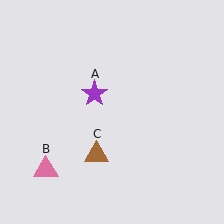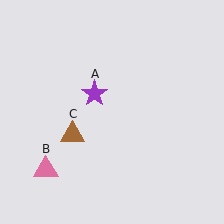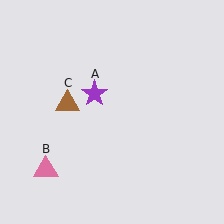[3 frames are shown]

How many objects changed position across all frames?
1 object changed position: brown triangle (object C).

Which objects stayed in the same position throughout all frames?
Purple star (object A) and pink triangle (object B) remained stationary.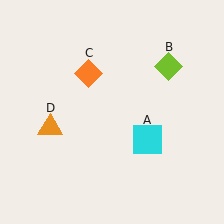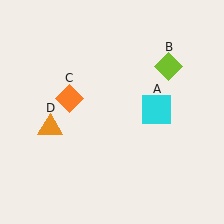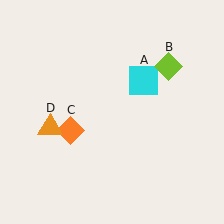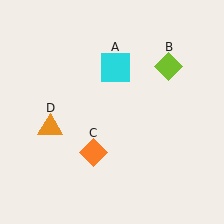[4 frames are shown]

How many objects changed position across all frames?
2 objects changed position: cyan square (object A), orange diamond (object C).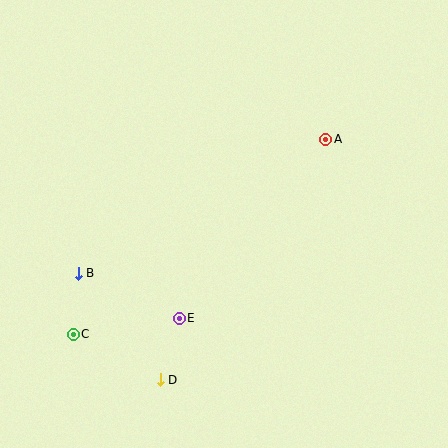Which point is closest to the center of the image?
Point E at (179, 318) is closest to the center.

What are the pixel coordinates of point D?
Point D is at (160, 380).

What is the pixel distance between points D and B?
The distance between D and B is 135 pixels.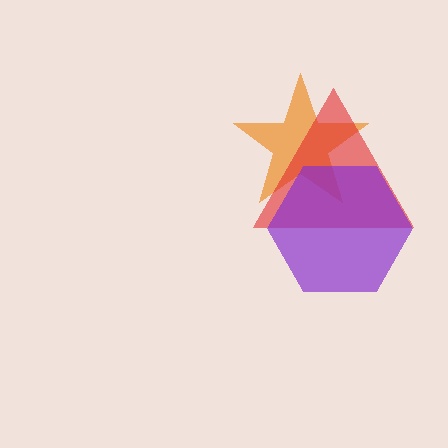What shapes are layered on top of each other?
The layered shapes are: an orange star, a red triangle, a purple hexagon.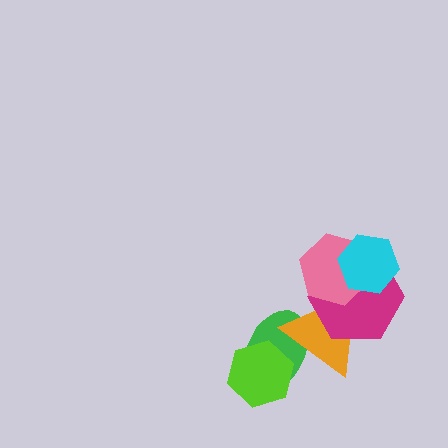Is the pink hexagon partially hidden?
Yes, it is partially covered by another shape.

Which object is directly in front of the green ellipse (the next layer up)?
The orange triangle is directly in front of the green ellipse.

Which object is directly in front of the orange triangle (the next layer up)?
The magenta hexagon is directly in front of the orange triangle.